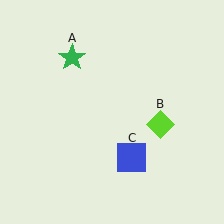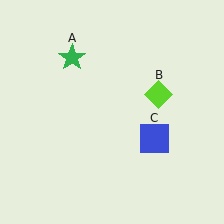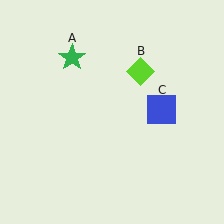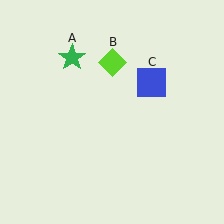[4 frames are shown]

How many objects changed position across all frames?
2 objects changed position: lime diamond (object B), blue square (object C).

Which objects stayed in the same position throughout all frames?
Green star (object A) remained stationary.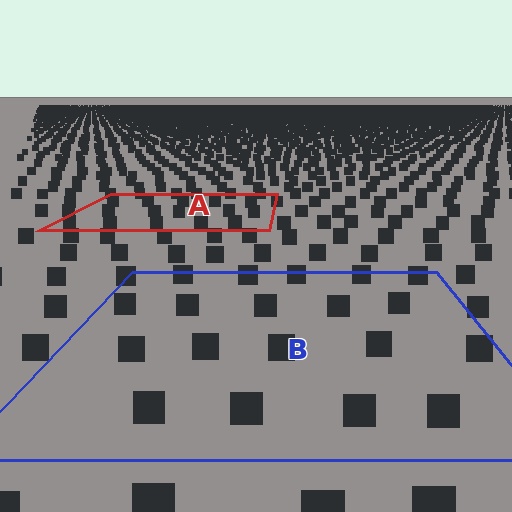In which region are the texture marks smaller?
The texture marks are smaller in region A, because it is farther away.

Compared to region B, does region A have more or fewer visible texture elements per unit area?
Region A has more texture elements per unit area — they are packed more densely because it is farther away.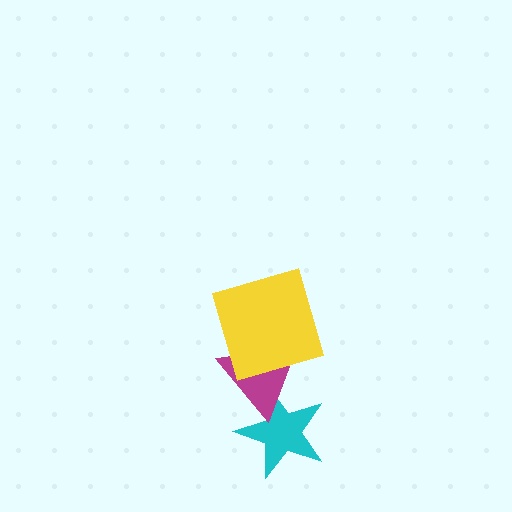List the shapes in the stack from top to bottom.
From top to bottom: the yellow square, the magenta triangle, the cyan star.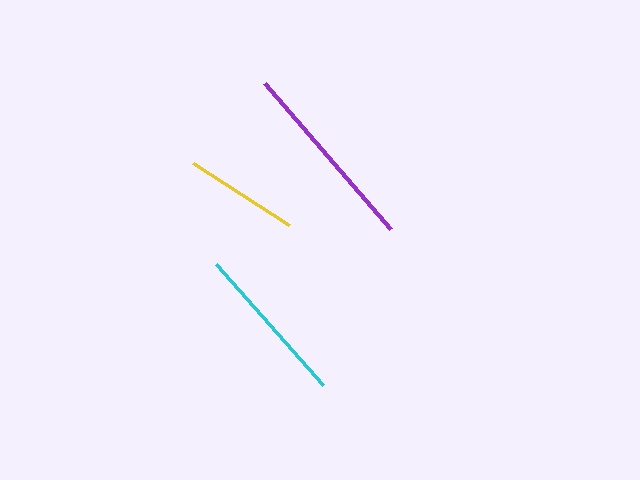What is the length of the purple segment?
The purple segment is approximately 194 pixels long.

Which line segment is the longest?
The purple line is the longest at approximately 194 pixels.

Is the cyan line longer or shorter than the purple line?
The purple line is longer than the cyan line.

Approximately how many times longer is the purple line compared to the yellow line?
The purple line is approximately 1.7 times the length of the yellow line.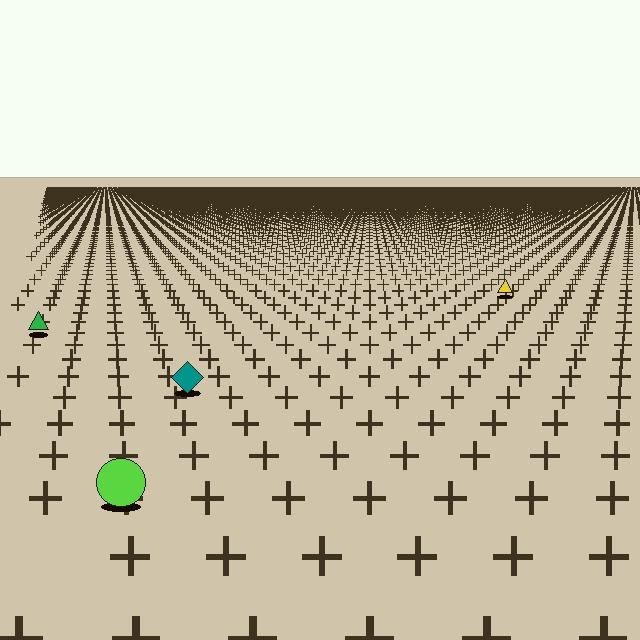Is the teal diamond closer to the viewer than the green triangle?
Yes. The teal diamond is closer — you can tell from the texture gradient: the ground texture is coarser near it.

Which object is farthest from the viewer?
The yellow triangle is farthest from the viewer. It appears smaller and the ground texture around it is denser.